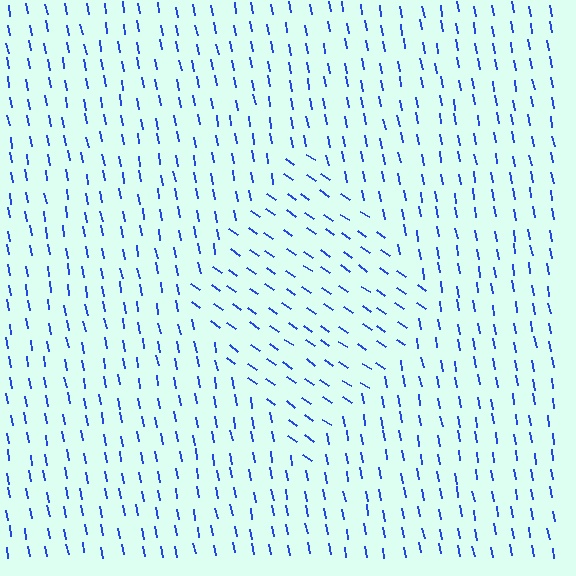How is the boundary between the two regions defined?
The boundary is defined purely by a change in line orientation (approximately 45 degrees difference). All lines are the same color and thickness.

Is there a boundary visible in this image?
Yes, there is a texture boundary formed by a change in line orientation.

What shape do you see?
I see a diamond.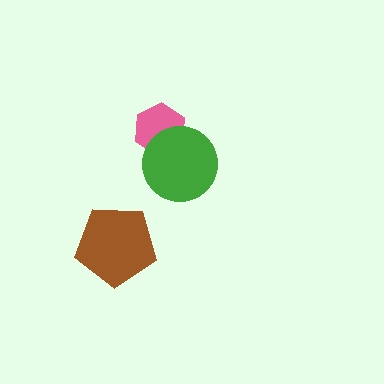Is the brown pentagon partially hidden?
No, no other shape covers it.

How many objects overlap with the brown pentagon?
0 objects overlap with the brown pentagon.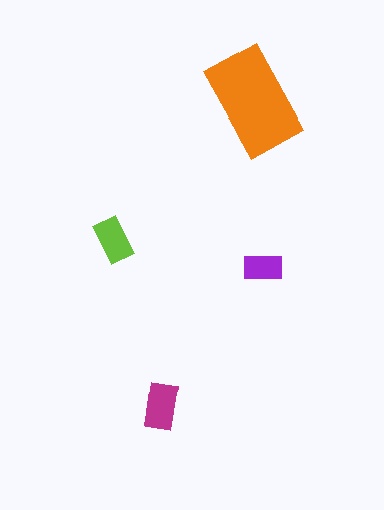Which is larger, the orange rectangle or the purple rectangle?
The orange one.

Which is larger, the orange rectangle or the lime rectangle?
The orange one.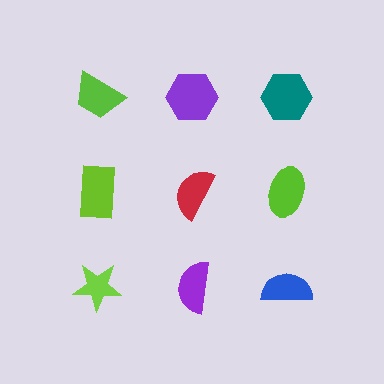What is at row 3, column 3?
A blue semicircle.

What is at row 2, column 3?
A lime ellipse.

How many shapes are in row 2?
3 shapes.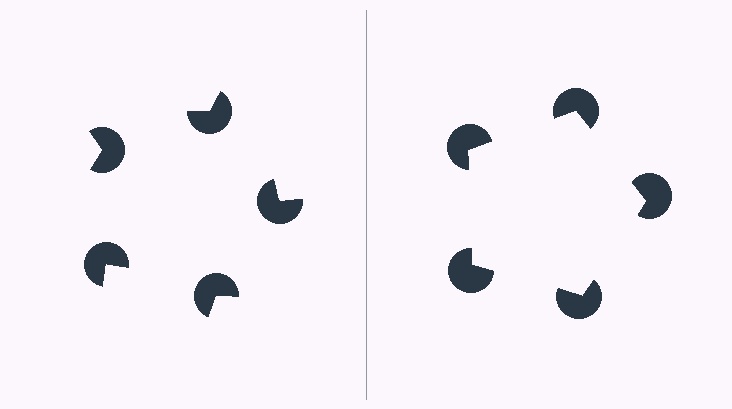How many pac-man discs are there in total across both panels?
10 — 5 on each side.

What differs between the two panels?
The pac-man discs are positioned identically on both sides; only the wedge orientations differ. On the right they align to a pentagon; on the left they are misaligned.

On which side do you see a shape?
An illusory pentagon appears on the right side. On the left side the wedge cuts are rotated, so no coherent shape forms.